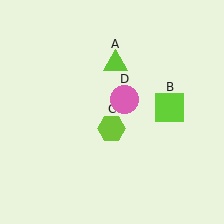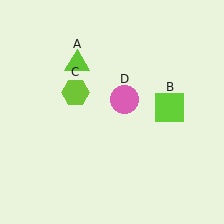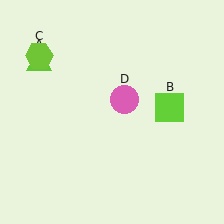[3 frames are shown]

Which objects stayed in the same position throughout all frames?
Lime square (object B) and pink circle (object D) remained stationary.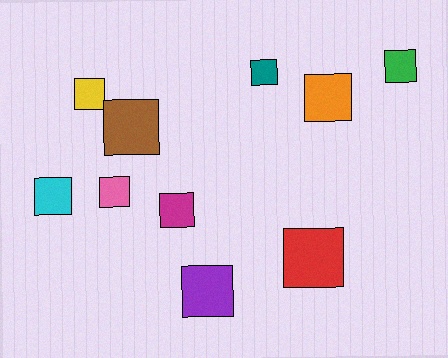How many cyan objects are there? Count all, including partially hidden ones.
There is 1 cyan object.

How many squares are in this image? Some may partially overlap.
There are 10 squares.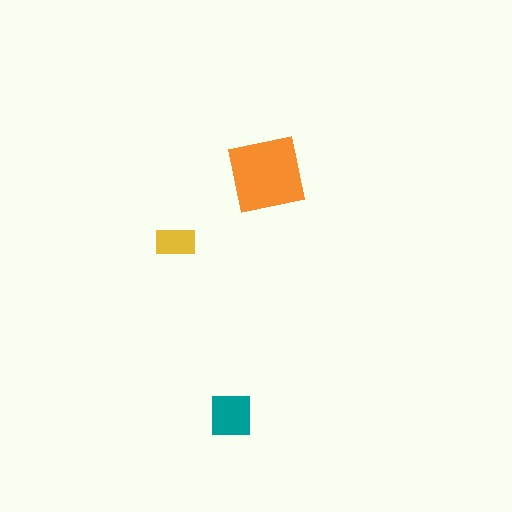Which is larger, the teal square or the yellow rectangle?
The teal square.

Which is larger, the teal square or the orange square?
The orange square.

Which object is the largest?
The orange square.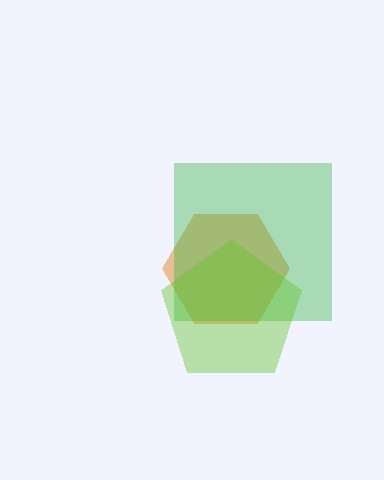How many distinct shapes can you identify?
There are 3 distinct shapes: an orange hexagon, a green square, a lime pentagon.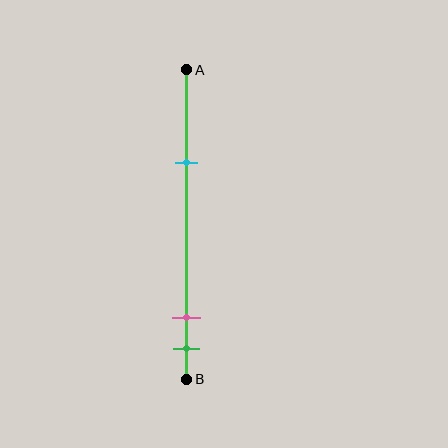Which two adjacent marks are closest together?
The pink and green marks are the closest adjacent pair.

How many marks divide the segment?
There are 3 marks dividing the segment.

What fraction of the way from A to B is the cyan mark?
The cyan mark is approximately 30% (0.3) of the way from A to B.